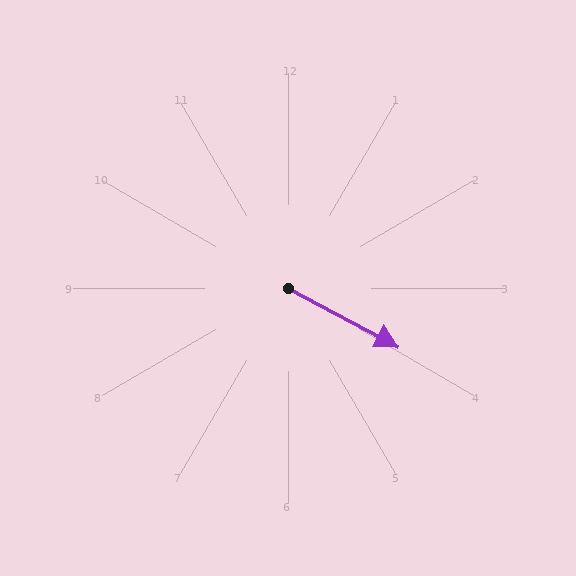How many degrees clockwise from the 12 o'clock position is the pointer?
Approximately 118 degrees.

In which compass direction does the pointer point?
Southeast.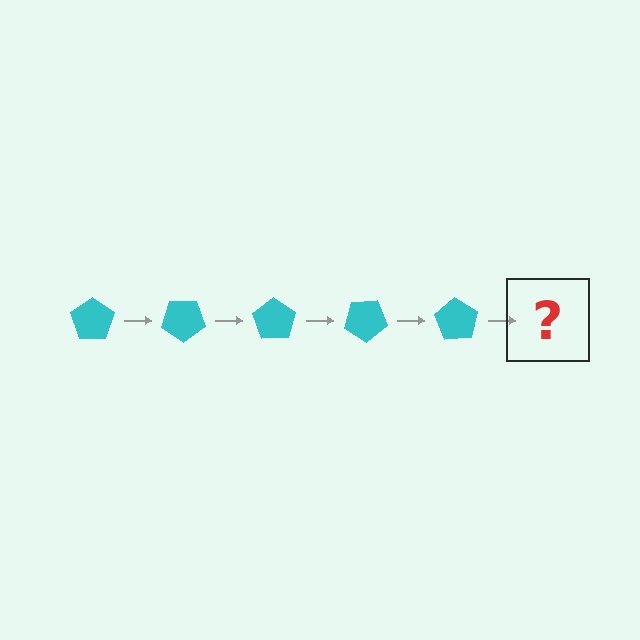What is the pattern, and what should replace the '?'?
The pattern is that the pentagon rotates 35 degrees each step. The '?' should be a cyan pentagon rotated 175 degrees.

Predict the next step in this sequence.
The next step is a cyan pentagon rotated 175 degrees.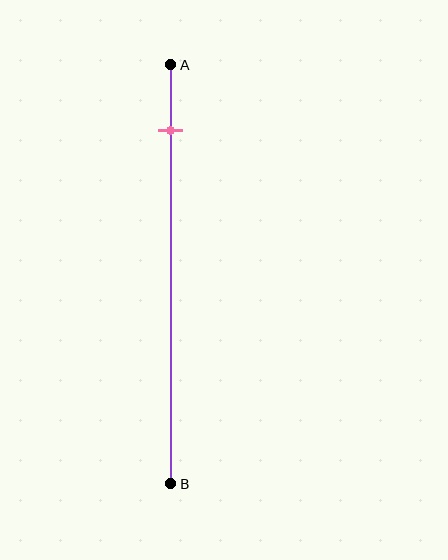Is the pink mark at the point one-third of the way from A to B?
No, the mark is at about 15% from A, not at the 33% one-third point.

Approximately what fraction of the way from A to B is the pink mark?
The pink mark is approximately 15% of the way from A to B.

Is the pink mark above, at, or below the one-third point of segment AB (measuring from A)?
The pink mark is above the one-third point of segment AB.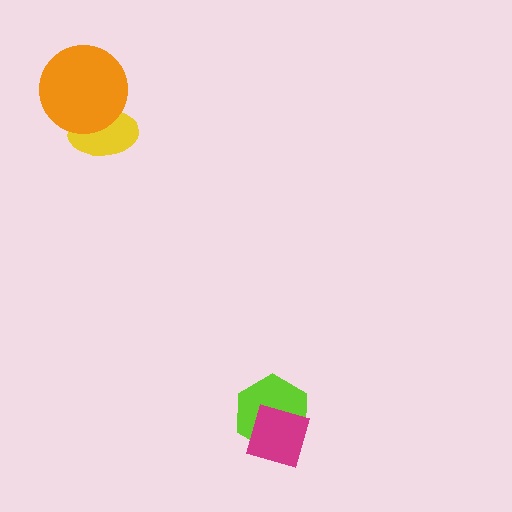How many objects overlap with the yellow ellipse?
1 object overlaps with the yellow ellipse.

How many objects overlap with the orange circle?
1 object overlaps with the orange circle.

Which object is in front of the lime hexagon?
The magenta square is in front of the lime hexagon.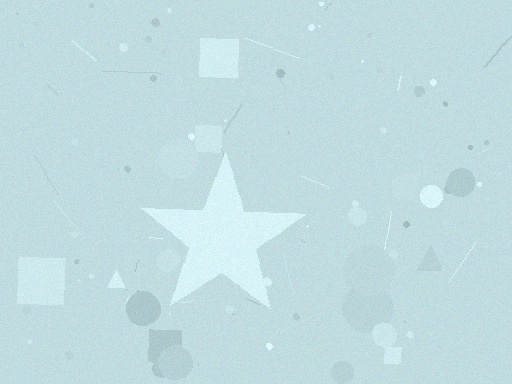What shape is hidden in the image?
A star is hidden in the image.